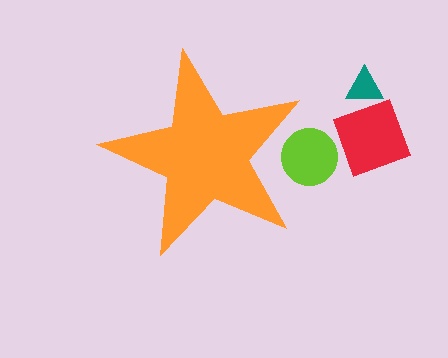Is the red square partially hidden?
No, the red square is fully visible.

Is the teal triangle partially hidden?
No, the teal triangle is fully visible.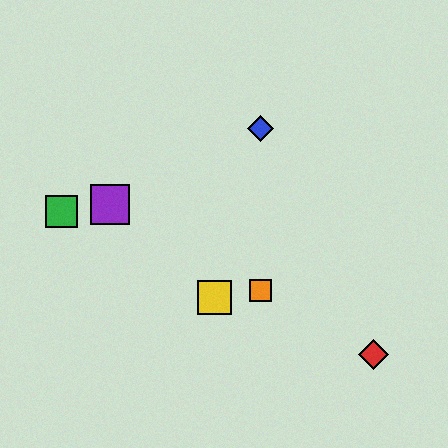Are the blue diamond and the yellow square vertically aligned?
No, the blue diamond is at x≈260 and the yellow square is at x≈214.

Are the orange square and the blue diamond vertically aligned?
Yes, both are at x≈260.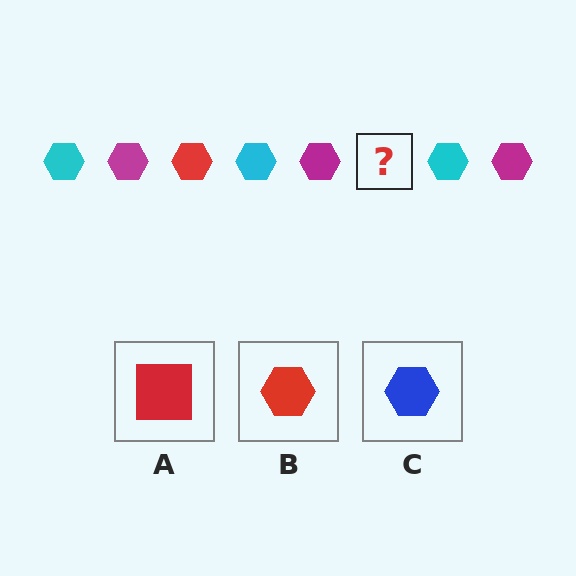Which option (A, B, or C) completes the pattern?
B.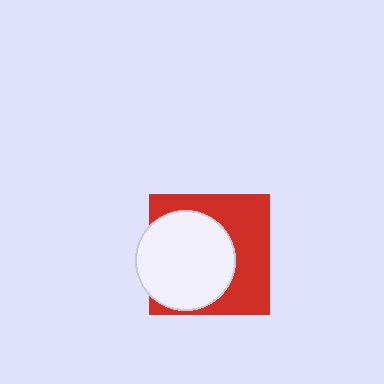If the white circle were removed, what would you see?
You would see the complete red square.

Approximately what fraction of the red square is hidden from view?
Roughly 50% of the red square is hidden behind the white circle.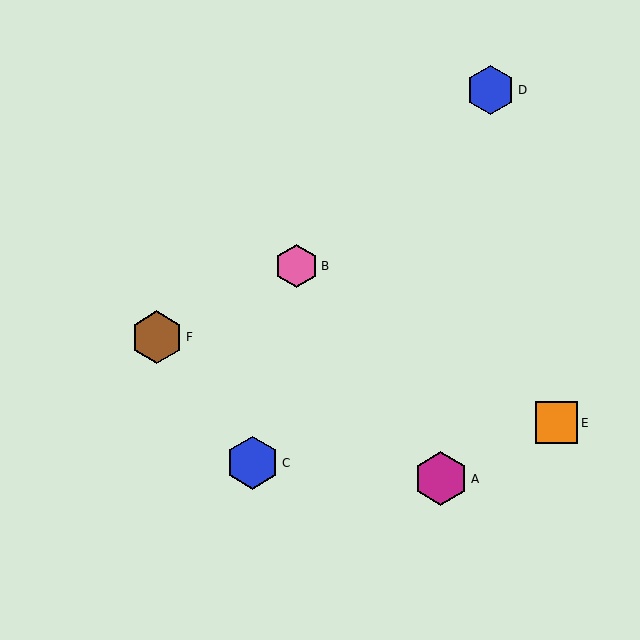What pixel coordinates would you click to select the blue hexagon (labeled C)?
Click at (252, 463) to select the blue hexagon C.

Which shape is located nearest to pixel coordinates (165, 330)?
The brown hexagon (labeled F) at (157, 337) is nearest to that location.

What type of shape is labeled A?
Shape A is a magenta hexagon.